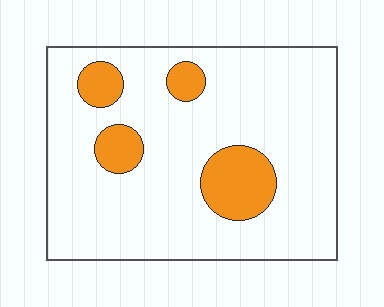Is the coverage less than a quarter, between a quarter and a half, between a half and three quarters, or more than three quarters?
Less than a quarter.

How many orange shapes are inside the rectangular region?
4.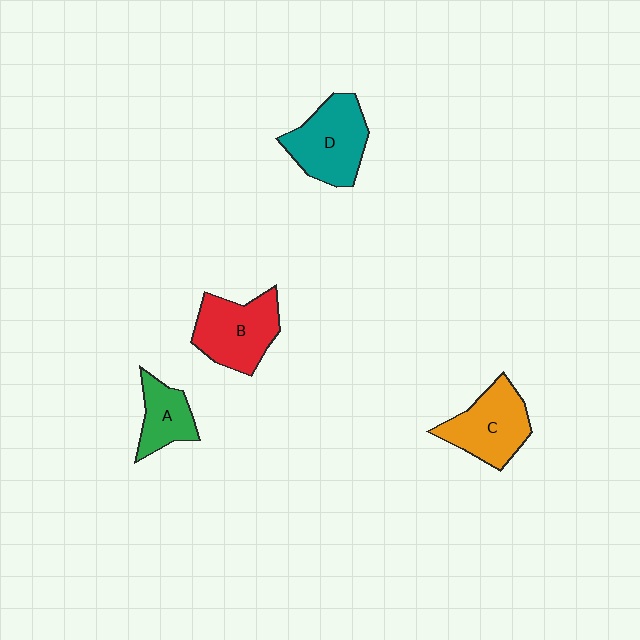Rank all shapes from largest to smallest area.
From largest to smallest: D (teal), B (red), C (orange), A (green).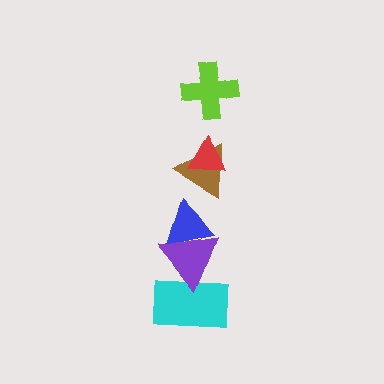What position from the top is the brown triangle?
The brown triangle is 3rd from the top.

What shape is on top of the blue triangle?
The brown triangle is on top of the blue triangle.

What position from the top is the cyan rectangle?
The cyan rectangle is 6th from the top.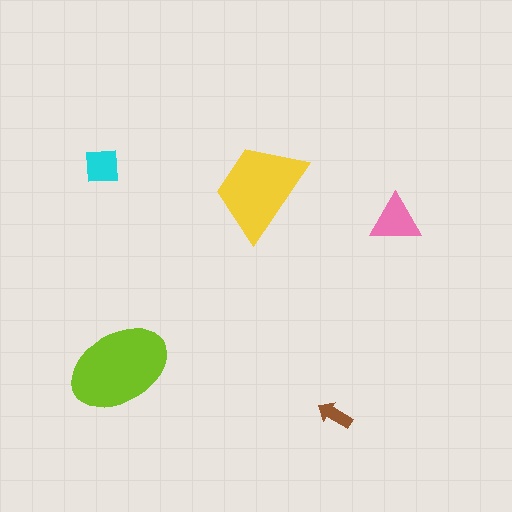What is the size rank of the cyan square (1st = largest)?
4th.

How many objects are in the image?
There are 5 objects in the image.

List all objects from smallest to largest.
The brown arrow, the cyan square, the pink triangle, the yellow trapezoid, the lime ellipse.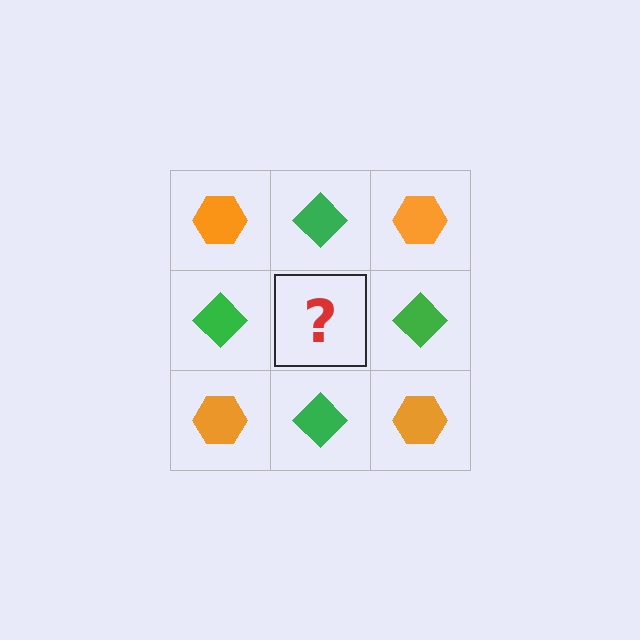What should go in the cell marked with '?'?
The missing cell should contain an orange hexagon.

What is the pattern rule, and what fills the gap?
The rule is that it alternates orange hexagon and green diamond in a checkerboard pattern. The gap should be filled with an orange hexagon.